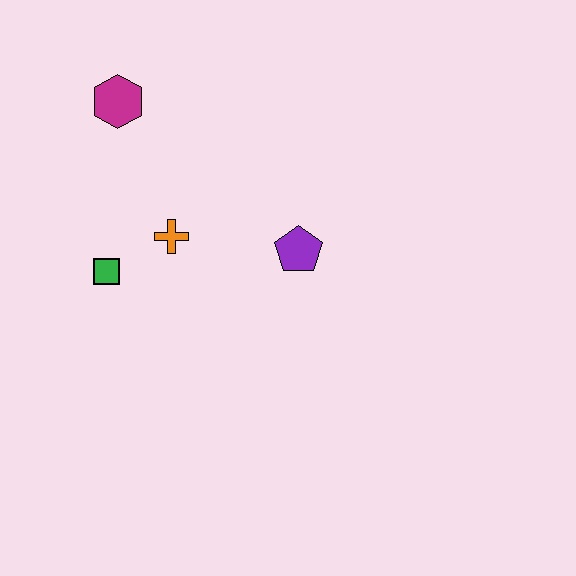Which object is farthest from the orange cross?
The magenta hexagon is farthest from the orange cross.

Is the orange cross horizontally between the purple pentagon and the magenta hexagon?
Yes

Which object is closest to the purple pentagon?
The orange cross is closest to the purple pentagon.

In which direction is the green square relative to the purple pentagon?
The green square is to the left of the purple pentagon.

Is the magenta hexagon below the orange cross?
No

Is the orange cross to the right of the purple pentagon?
No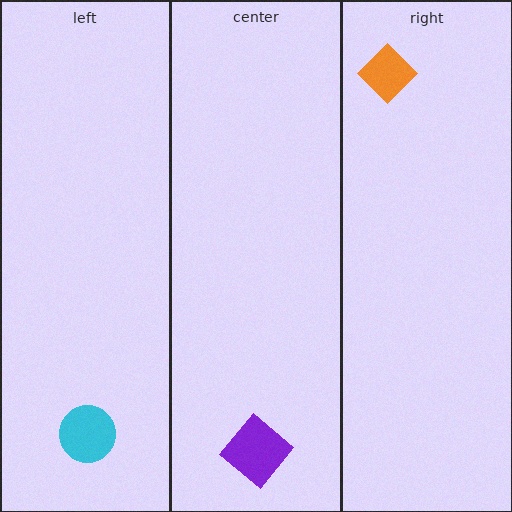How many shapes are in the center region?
1.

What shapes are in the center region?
The purple diamond.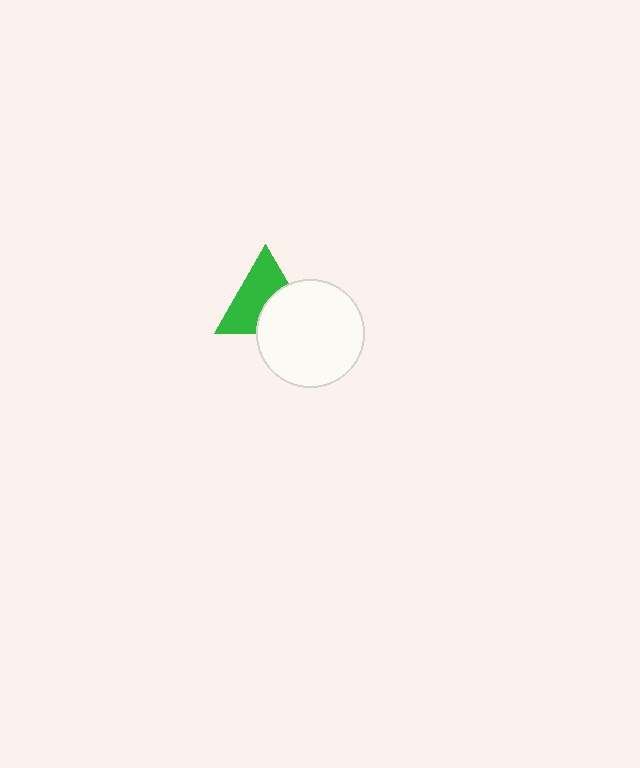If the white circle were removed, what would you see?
You would see the complete green triangle.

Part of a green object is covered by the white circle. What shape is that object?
It is a triangle.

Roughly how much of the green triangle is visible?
About half of it is visible (roughly 59%).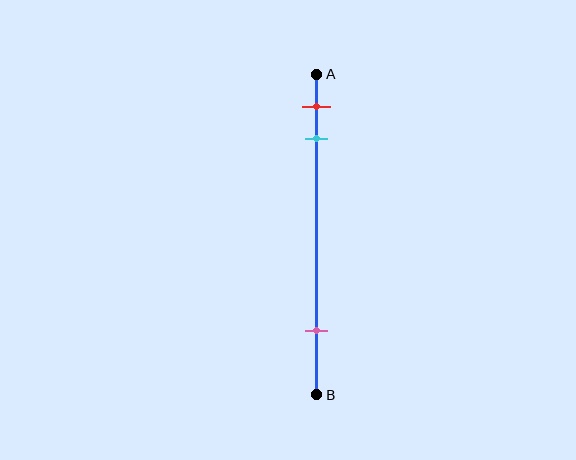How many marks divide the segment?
There are 3 marks dividing the segment.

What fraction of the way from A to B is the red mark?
The red mark is approximately 10% (0.1) of the way from A to B.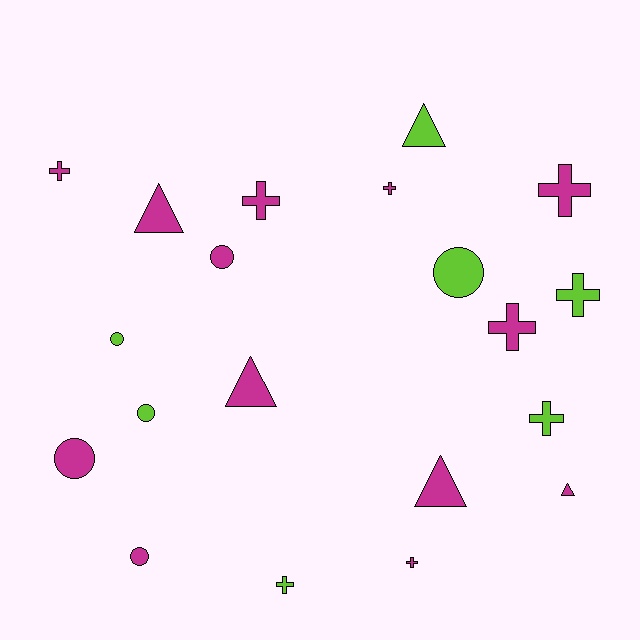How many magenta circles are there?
There are 3 magenta circles.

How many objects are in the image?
There are 20 objects.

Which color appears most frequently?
Magenta, with 13 objects.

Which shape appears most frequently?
Cross, with 9 objects.